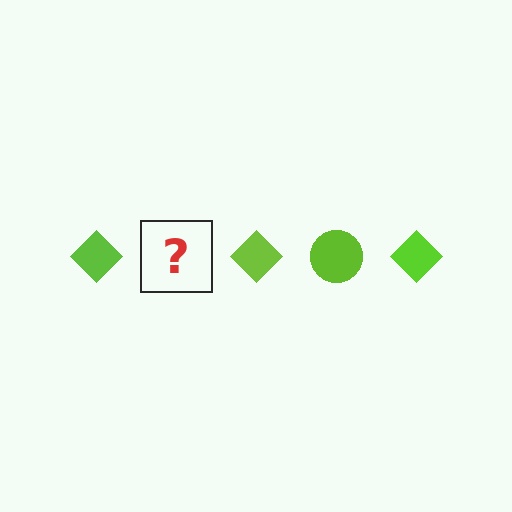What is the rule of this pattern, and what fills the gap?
The rule is that the pattern cycles through diamond, circle shapes in lime. The gap should be filled with a lime circle.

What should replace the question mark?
The question mark should be replaced with a lime circle.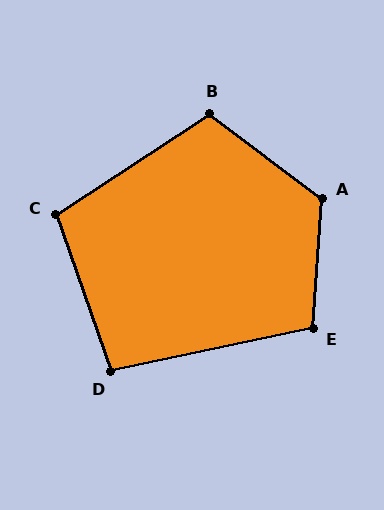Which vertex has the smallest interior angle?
D, at approximately 97 degrees.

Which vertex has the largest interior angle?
A, at approximately 123 degrees.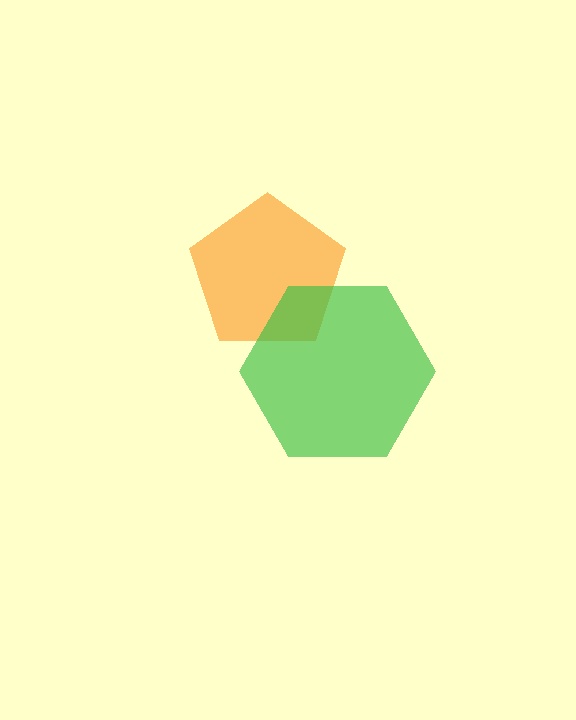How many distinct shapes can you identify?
There are 2 distinct shapes: an orange pentagon, a green hexagon.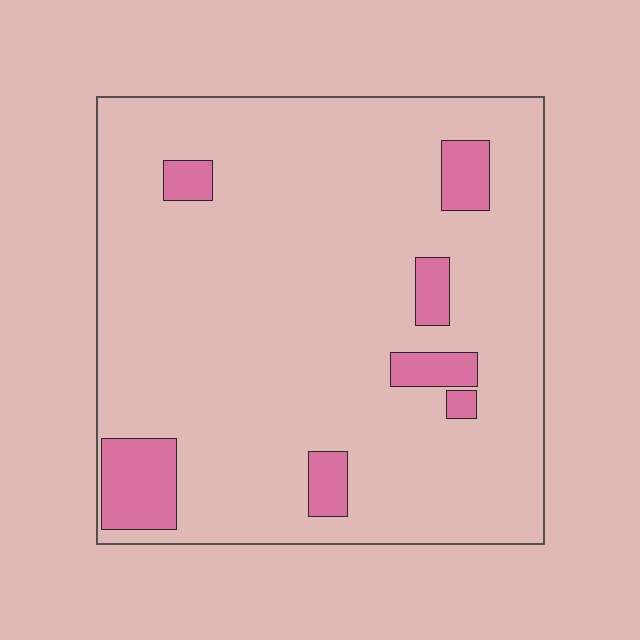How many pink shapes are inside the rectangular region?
7.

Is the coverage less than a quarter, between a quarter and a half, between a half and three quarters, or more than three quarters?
Less than a quarter.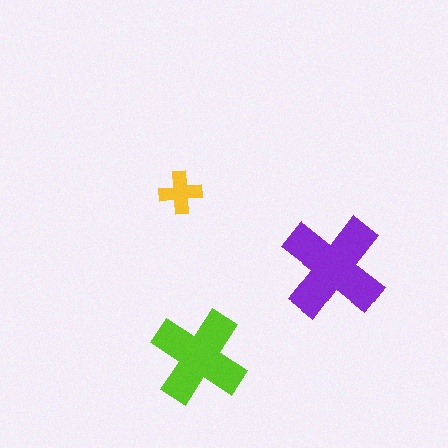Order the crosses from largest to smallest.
the purple one, the lime one, the yellow one.